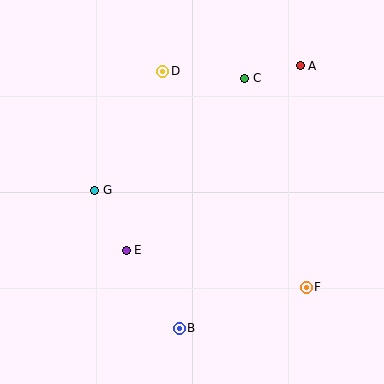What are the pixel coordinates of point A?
Point A is at (300, 66).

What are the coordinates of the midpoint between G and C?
The midpoint between G and C is at (170, 134).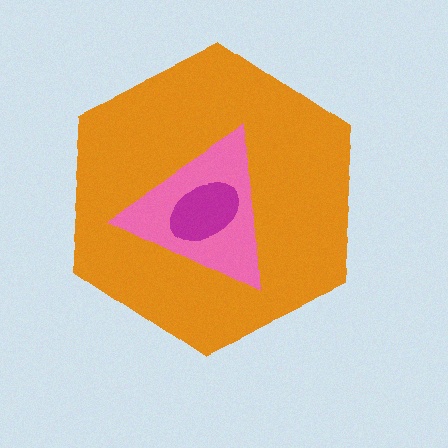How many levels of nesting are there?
3.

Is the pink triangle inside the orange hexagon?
Yes.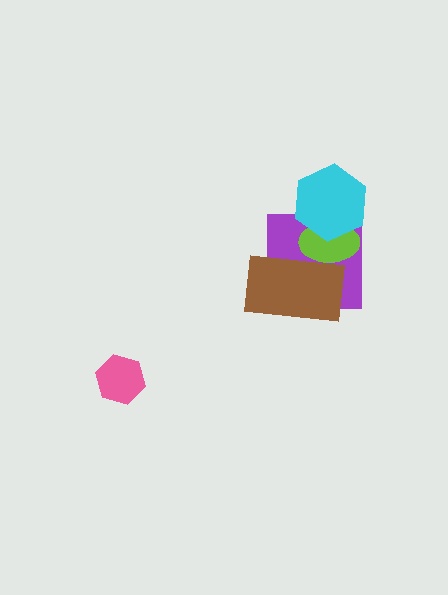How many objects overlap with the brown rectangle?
2 objects overlap with the brown rectangle.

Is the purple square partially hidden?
Yes, it is partially covered by another shape.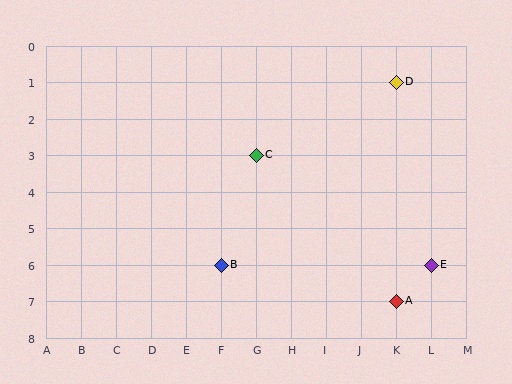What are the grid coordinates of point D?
Point D is at grid coordinates (K, 1).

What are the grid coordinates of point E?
Point E is at grid coordinates (L, 6).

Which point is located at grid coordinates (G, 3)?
Point C is at (G, 3).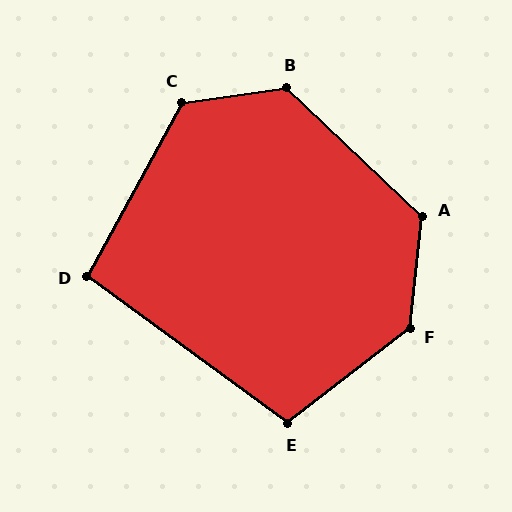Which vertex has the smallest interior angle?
D, at approximately 98 degrees.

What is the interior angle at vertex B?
Approximately 129 degrees (obtuse).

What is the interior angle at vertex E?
Approximately 106 degrees (obtuse).